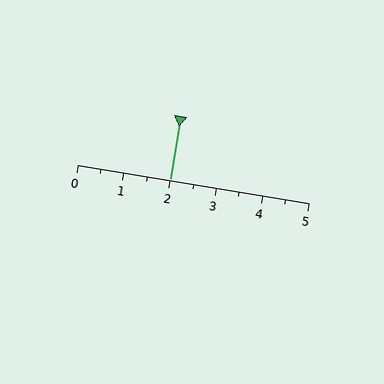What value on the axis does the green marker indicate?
The marker indicates approximately 2.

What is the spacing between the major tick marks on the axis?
The major ticks are spaced 1 apart.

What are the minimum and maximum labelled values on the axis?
The axis runs from 0 to 5.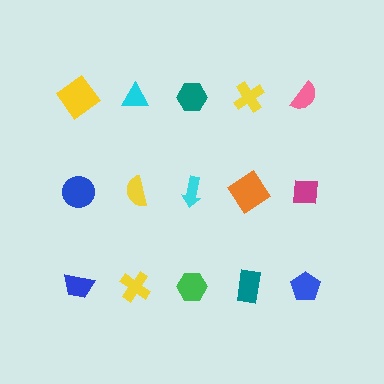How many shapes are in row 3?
5 shapes.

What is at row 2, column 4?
An orange diamond.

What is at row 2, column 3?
A cyan arrow.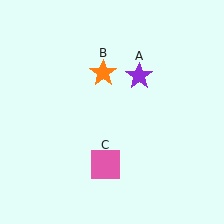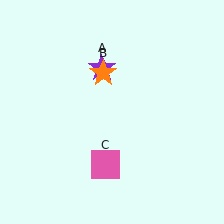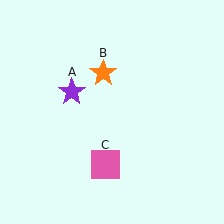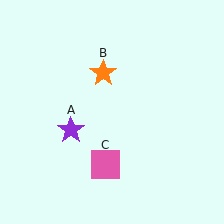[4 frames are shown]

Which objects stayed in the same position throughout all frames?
Orange star (object B) and pink square (object C) remained stationary.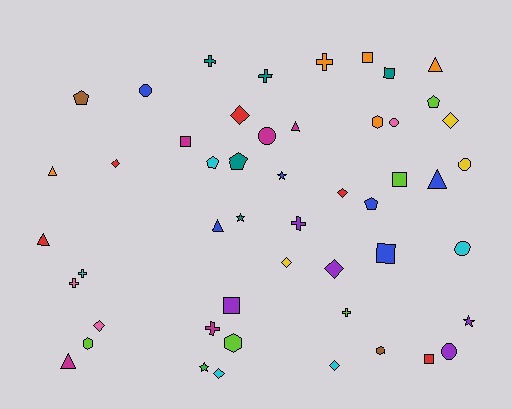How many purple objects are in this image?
There are 5 purple objects.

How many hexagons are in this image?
There are 4 hexagons.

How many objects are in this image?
There are 50 objects.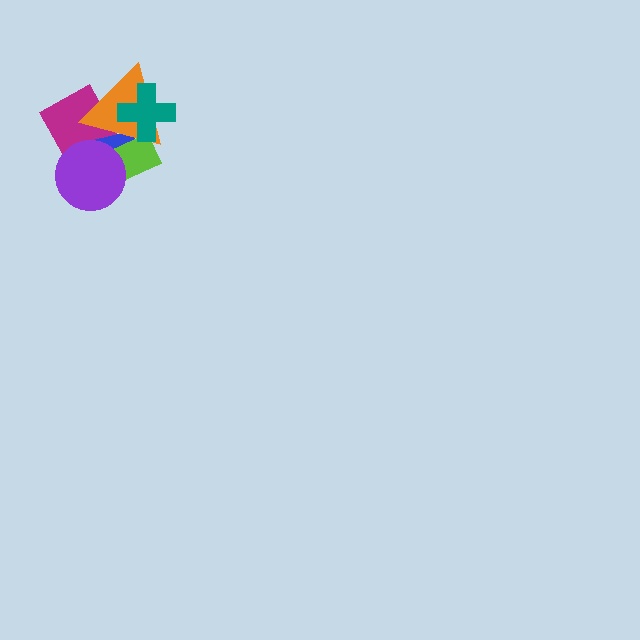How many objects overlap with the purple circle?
4 objects overlap with the purple circle.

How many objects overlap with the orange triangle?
5 objects overlap with the orange triangle.